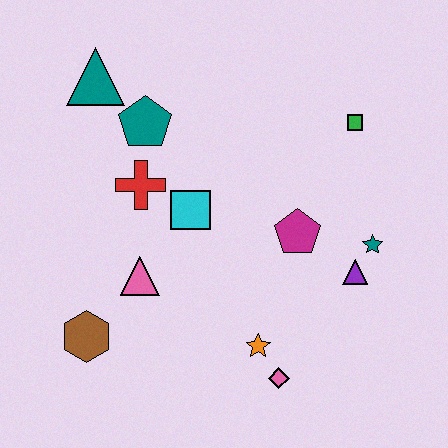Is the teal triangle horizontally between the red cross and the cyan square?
No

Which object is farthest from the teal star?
The teal triangle is farthest from the teal star.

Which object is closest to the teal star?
The purple triangle is closest to the teal star.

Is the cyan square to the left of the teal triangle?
No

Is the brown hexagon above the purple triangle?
No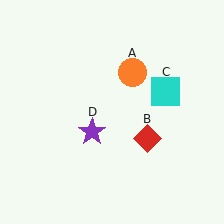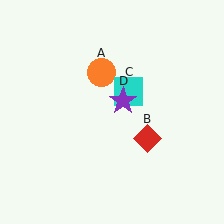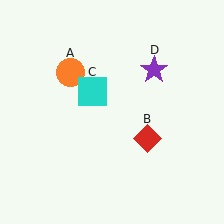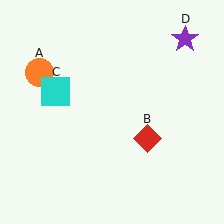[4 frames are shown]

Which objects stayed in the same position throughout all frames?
Red diamond (object B) remained stationary.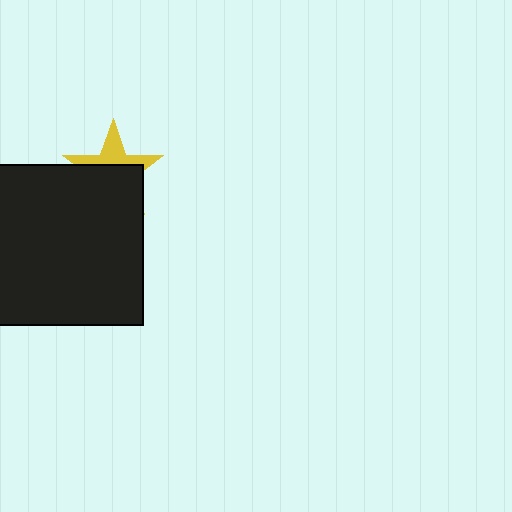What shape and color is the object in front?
The object in front is a black rectangle.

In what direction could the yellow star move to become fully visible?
The yellow star could move up. That would shift it out from behind the black rectangle entirely.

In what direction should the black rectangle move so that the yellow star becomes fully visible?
The black rectangle should move down. That is the shortest direction to clear the overlap and leave the yellow star fully visible.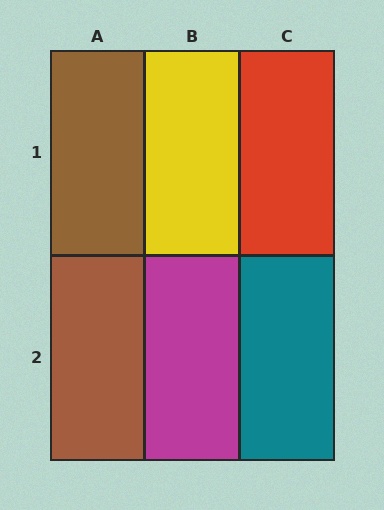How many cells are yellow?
1 cell is yellow.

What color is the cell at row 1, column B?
Yellow.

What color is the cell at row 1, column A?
Brown.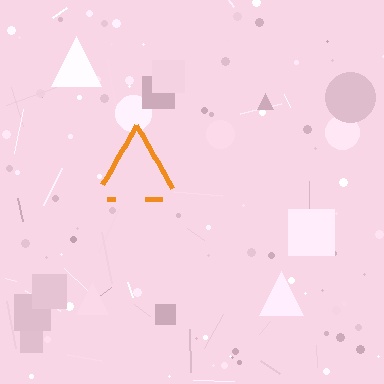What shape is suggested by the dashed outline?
The dashed outline suggests a triangle.